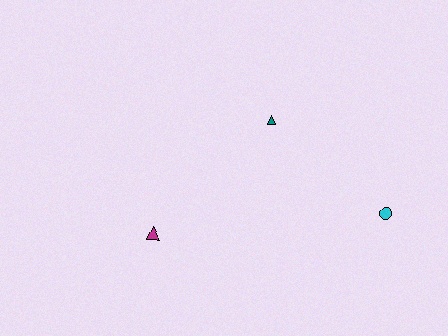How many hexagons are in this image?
There are no hexagons.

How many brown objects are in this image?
There are no brown objects.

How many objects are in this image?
There are 3 objects.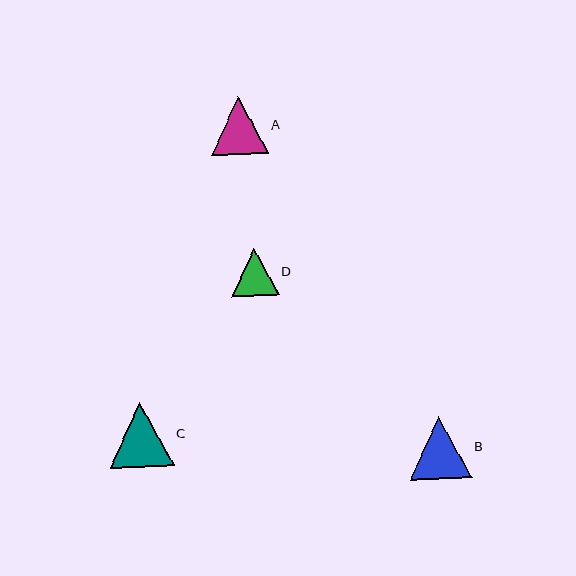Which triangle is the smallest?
Triangle D is the smallest with a size of approximately 47 pixels.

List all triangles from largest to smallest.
From largest to smallest: C, B, A, D.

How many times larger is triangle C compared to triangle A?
Triangle C is approximately 1.1 times the size of triangle A.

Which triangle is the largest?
Triangle C is the largest with a size of approximately 65 pixels.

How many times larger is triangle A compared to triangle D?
Triangle A is approximately 1.2 times the size of triangle D.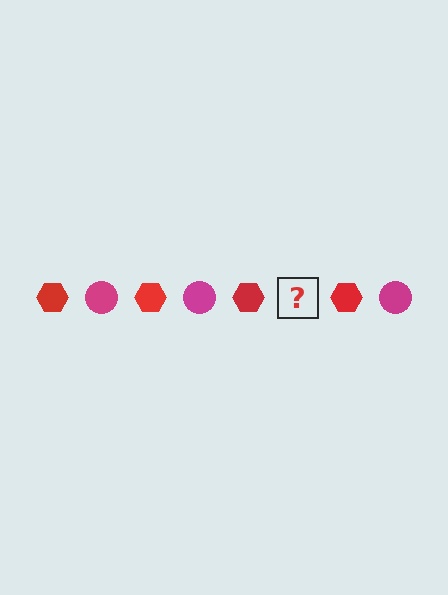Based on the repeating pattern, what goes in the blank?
The blank should be a magenta circle.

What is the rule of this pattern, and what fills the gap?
The rule is that the pattern alternates between red hexagon and magenta circle. The gap should be filled with a magenta circle.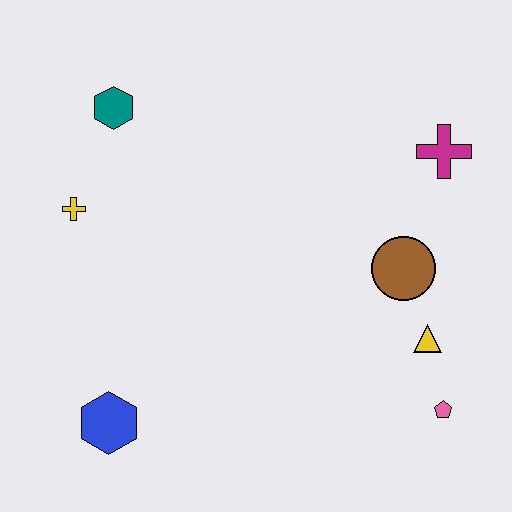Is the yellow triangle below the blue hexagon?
No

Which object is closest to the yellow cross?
The teal hexagon is closest to the yellow cross.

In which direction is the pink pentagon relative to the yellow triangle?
The pink pentagon is below the yellow triangle.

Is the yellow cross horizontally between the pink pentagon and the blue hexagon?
No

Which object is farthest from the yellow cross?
The pink pentagon is farthest from the yellow cross.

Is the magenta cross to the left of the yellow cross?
No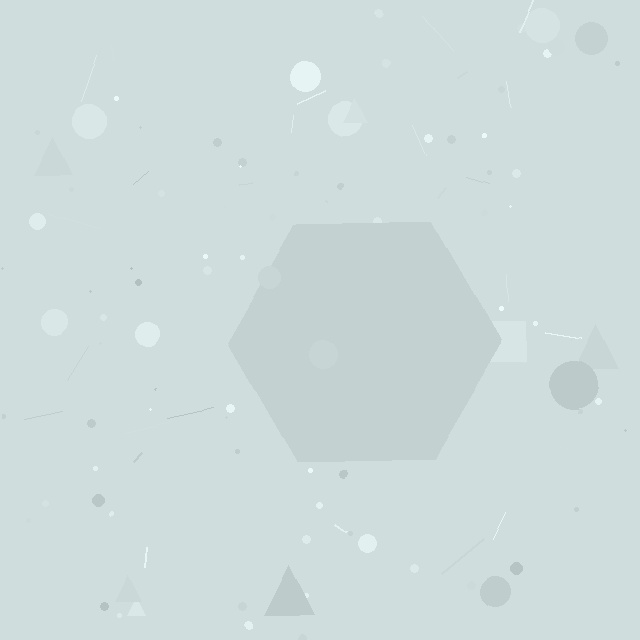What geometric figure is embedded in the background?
A hexagon is embedded in the background.